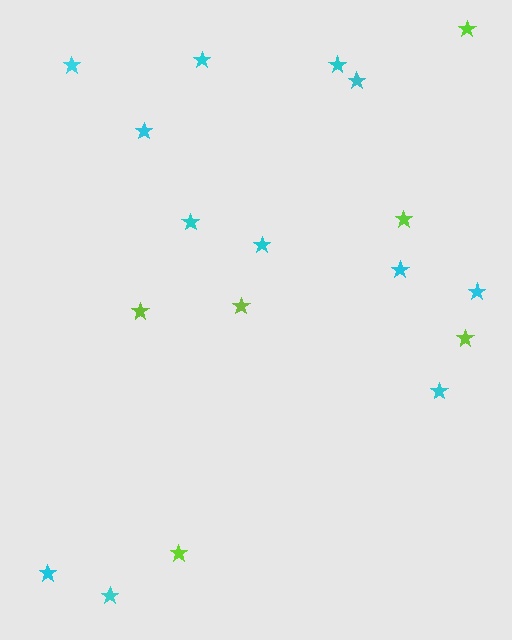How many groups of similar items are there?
There are 2 groups: one group of cyan stars (12) and one group of lime stars (6).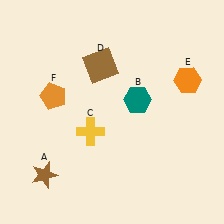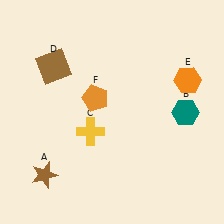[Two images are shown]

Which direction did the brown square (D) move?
The brown square (D) moved left.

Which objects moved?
The objects that moved are: the teal hexagon (B), the brown square (D), the orange pentagon (F).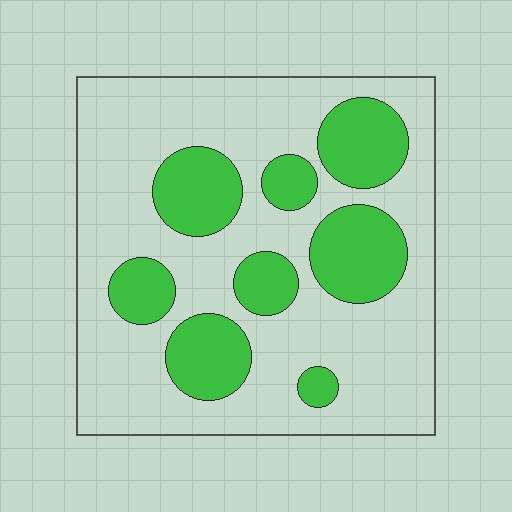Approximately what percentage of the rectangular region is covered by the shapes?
Approximately 30%.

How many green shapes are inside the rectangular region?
8.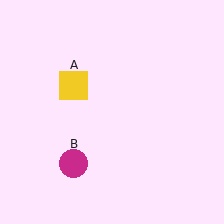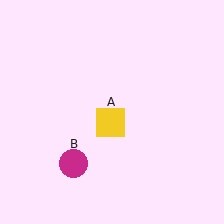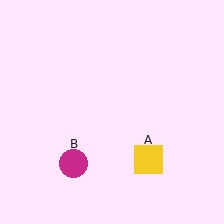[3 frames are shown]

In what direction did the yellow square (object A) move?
The yellow square (object A) moved down and to the right.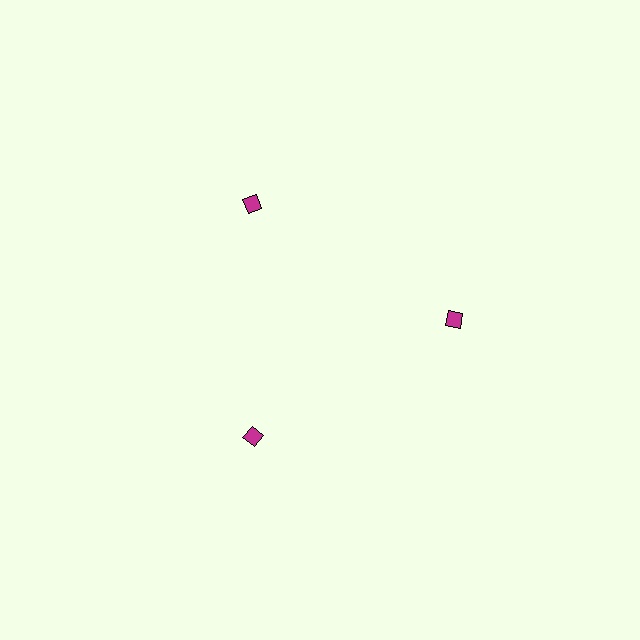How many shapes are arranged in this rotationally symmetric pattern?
There are 3 shapes, arranged in 3 groups of 1.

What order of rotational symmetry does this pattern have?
This pattern has 3-fold rotational symmetry.